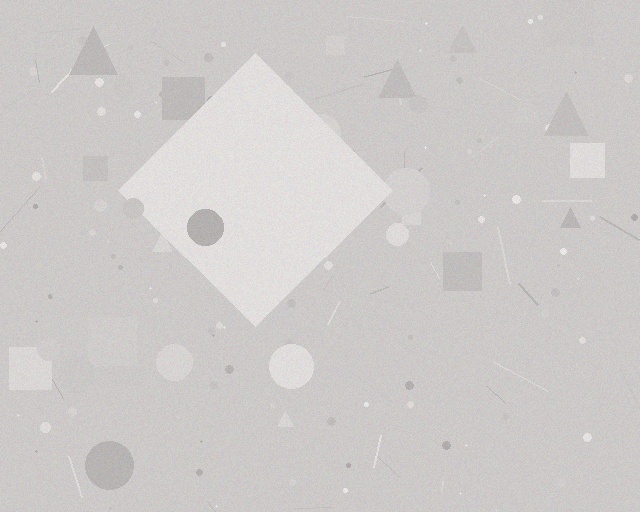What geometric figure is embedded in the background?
A diamond is embedded in the background.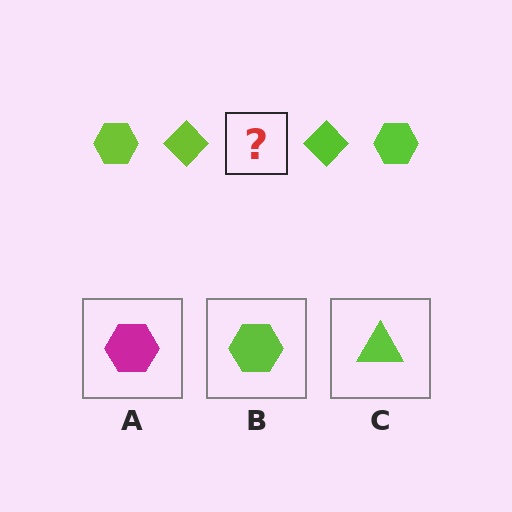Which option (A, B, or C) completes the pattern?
B.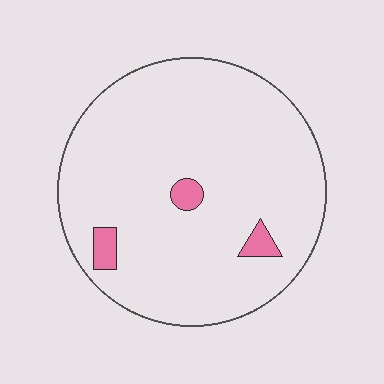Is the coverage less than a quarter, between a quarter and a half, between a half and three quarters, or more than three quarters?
Less than a quarter.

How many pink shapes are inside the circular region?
3.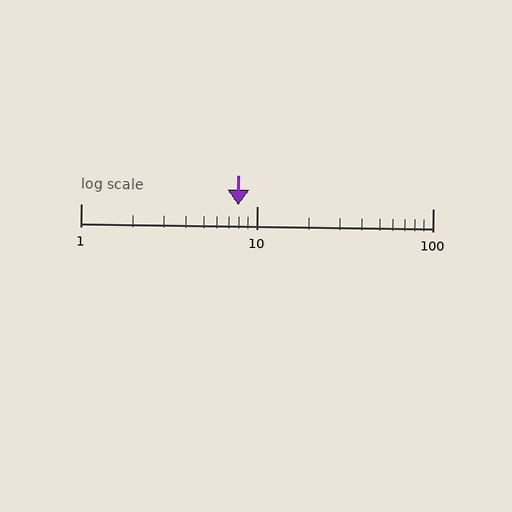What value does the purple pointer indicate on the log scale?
The pointer indicates approximately 7.8.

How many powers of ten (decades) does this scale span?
The scale spans 2 decades, from 1 to 100.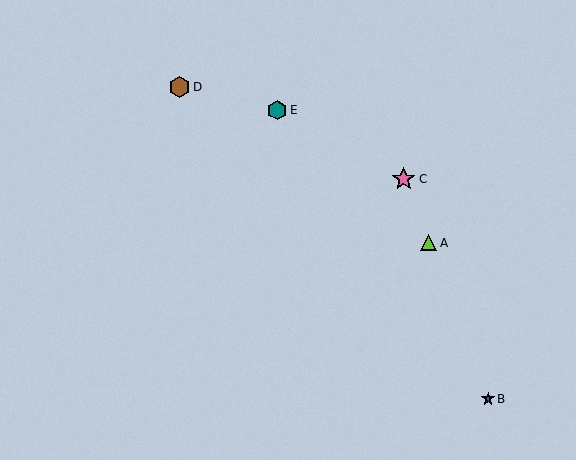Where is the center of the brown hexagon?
The center of the brown hexagon is at (179, 87).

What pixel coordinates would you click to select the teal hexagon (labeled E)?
Click at (277, 110) to select the teal hexagon E.